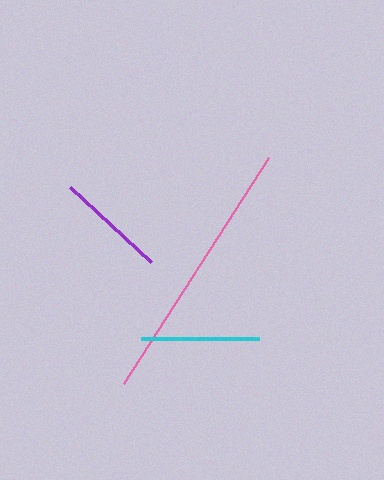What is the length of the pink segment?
The pink segment is approximately 268 pixels long.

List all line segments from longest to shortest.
From longest to shortest: pink, cyan, purple.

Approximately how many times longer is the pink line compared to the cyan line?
The pink line is approximately 2.3 times the length of the cyan line.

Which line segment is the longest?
The pink line is the longest at approximately 268 pixels.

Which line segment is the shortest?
The purple line is the shortest at approximately 111 pixels.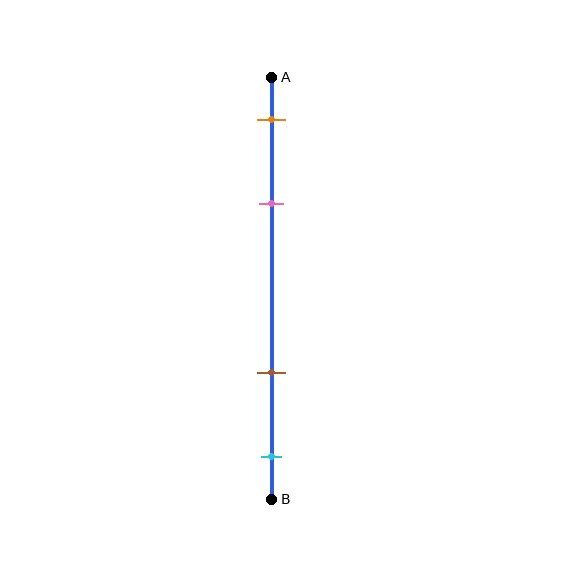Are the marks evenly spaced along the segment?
No, the marks are not evenly spaced.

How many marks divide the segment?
There are 4 marks dividing the segment.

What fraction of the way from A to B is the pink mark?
The pink mark is approximately 30% (0.3) of the way from A to B.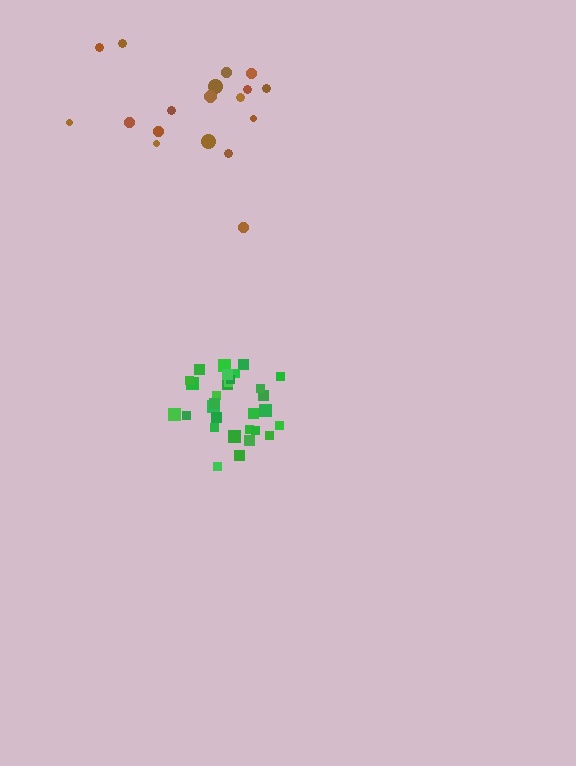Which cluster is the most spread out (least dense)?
Brown.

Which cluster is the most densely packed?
Green.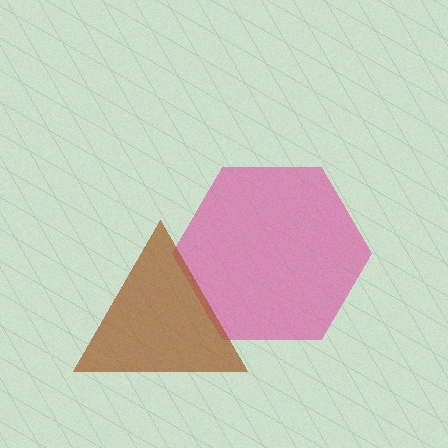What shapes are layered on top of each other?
The layered shapes are: a pink hexagon, a brown triangle.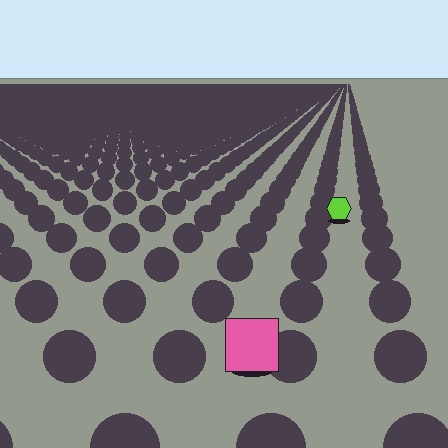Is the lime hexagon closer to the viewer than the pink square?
No. The pink square is closer — you can tell from the texture gradient: the ground texture is coarser near it.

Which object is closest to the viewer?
The pink square is closest. The texture marks near it are larger and more spread out.